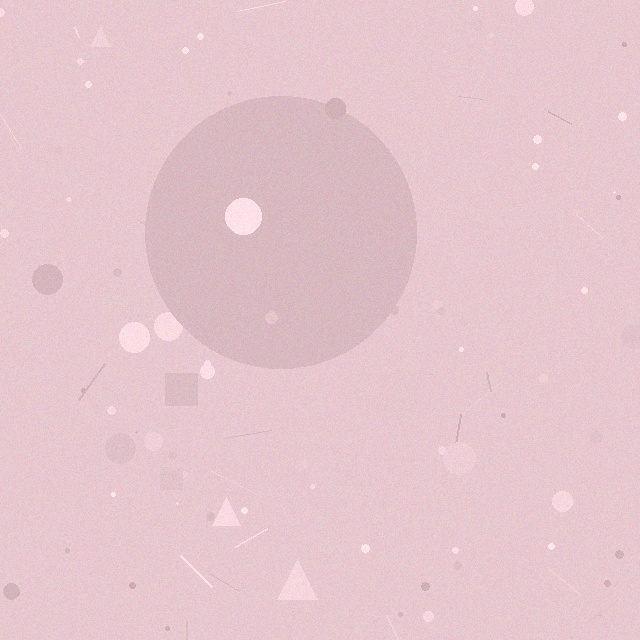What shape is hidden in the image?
A circle is hidden in the image.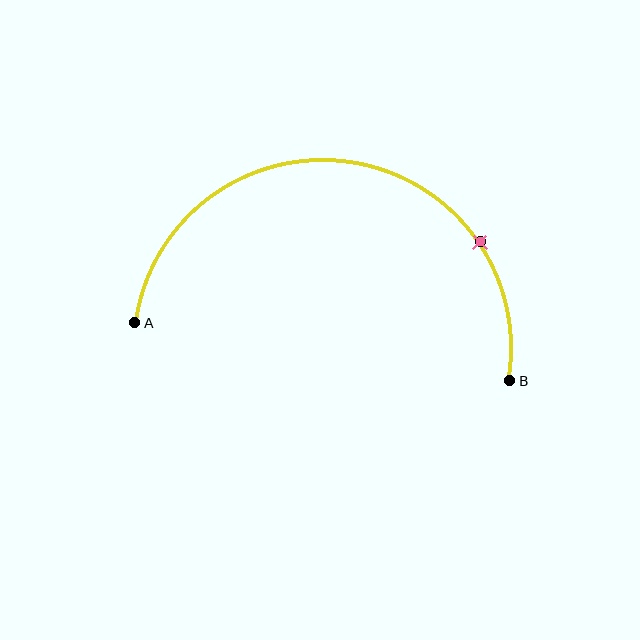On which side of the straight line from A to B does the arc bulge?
The arc bulges above the straight line connecting A and B.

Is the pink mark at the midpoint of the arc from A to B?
No. The pink mark lies on the arc but is closer to endpoint B. The arc midpoint would be at the point on the curve equidistant along the arc from both A and B.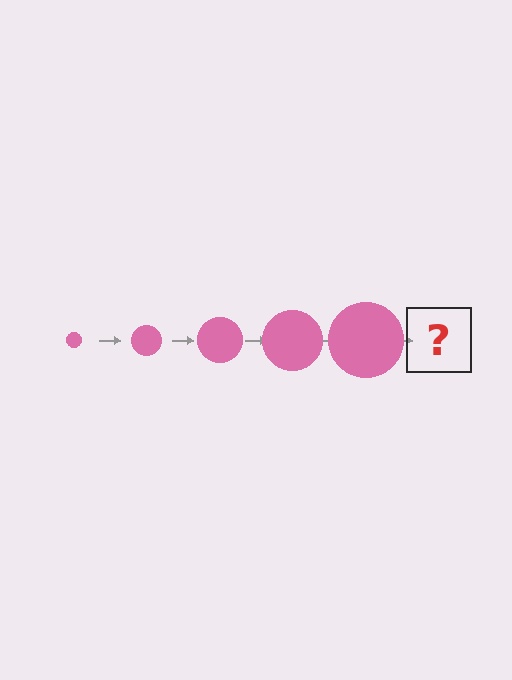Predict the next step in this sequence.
The next step is a pink circle, larger than the previous one.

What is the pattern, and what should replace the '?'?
The pattern is that the circle gets progressively larger each step. The '?' should be a pink circle, larger than the previous one.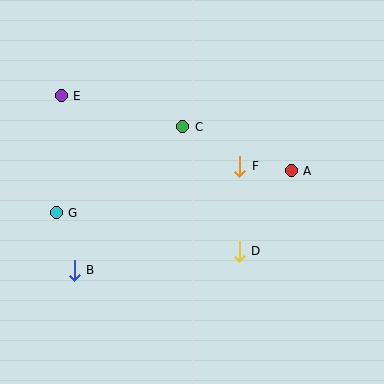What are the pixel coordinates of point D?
Point D is at (239, 251).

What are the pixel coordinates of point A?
Point A is at (291, 171).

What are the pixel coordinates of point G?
Point G is at (56, 213).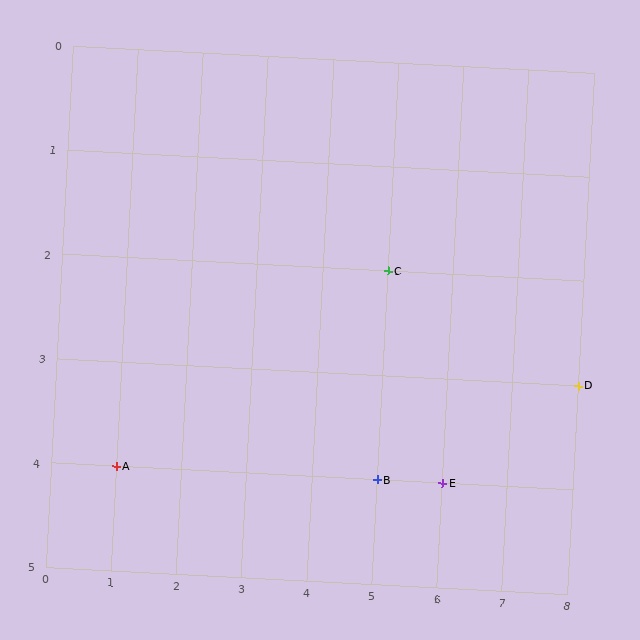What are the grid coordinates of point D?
Point D is at grid coordinates (8, 3).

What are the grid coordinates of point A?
Point A is at grid coordinates (1, 4).